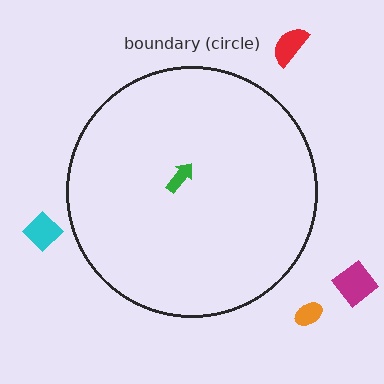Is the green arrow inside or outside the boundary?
Inside.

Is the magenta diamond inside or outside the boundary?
Outside.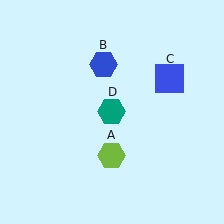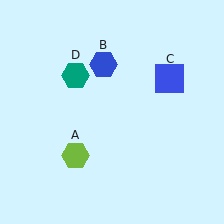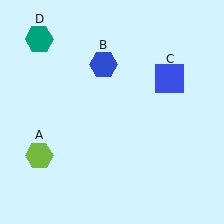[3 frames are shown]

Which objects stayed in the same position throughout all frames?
Blue hexagon (object B) and blue square (object C) remained stationary.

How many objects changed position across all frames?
2 objects changed position: lime hexagon (object A), teal hexagon (object D).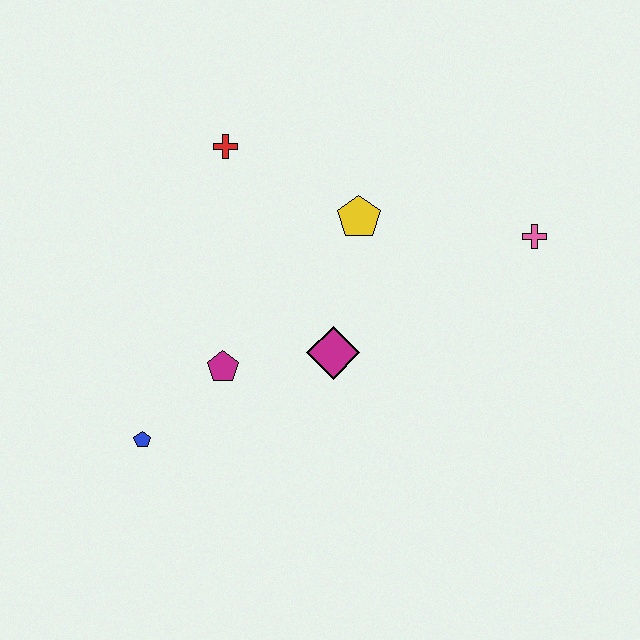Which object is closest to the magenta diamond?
The magenta pentagon is closest to the magenta diamond.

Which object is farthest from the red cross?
The pink cross is farthest from the red cross.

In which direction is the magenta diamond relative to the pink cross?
The magenta diamond is to the left of the pink cross.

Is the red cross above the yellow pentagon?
Yes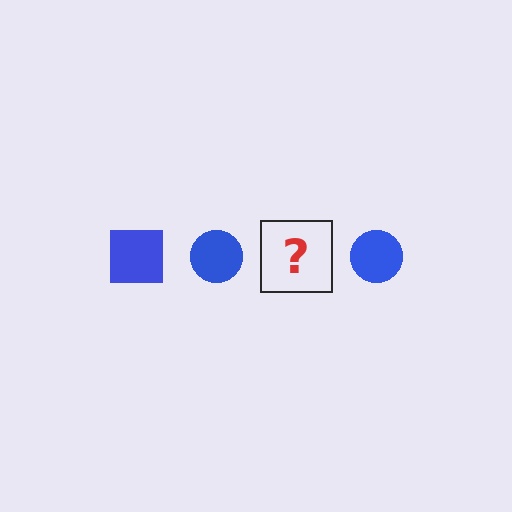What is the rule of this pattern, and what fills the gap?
The rule is that the pattern cycles through square, circle shapes in blue. The gap should be filled with a blue square.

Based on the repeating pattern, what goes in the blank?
The blank should be a blue square.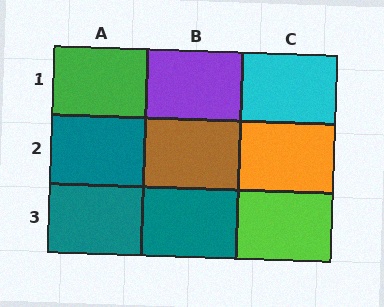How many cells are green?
1 cell is green.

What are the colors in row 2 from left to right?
Teal, brown, orange.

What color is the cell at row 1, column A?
Green.